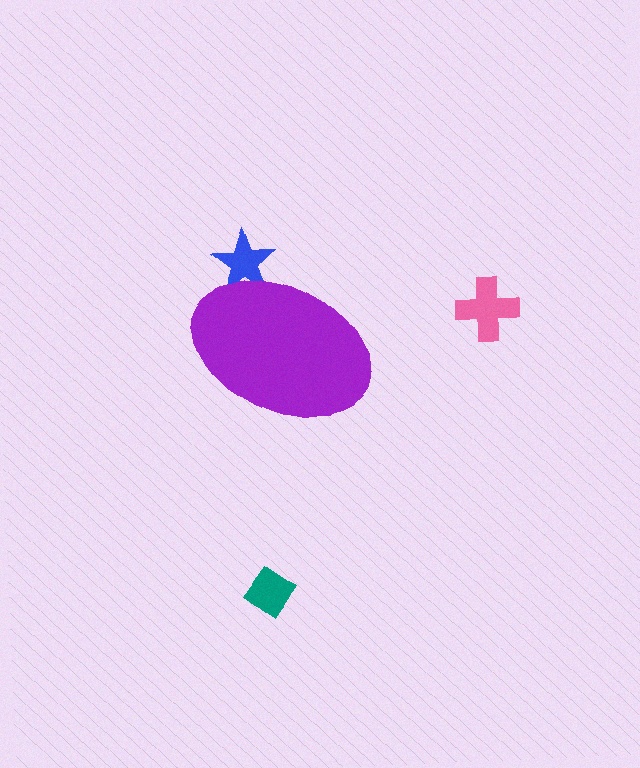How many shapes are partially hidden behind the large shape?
1 shape is partially hidden.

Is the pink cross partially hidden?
No, the pink cross is fully visible.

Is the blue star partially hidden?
Yes, the blue star is partially hidden behind the purple ellipse.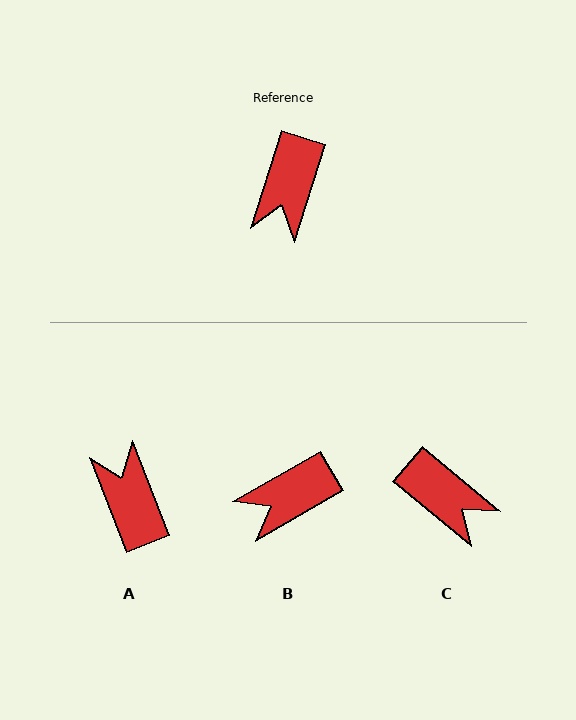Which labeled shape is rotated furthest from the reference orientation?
A, about 141 degrees away.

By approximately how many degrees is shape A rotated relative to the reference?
Approximately 141 degrees clockwise.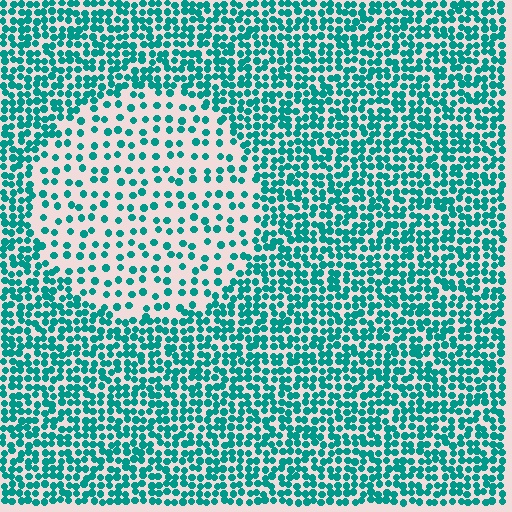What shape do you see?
I see a circle.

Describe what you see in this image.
The image contains small teal elements arranged at two different densities. A circle-shaped region is visible where the elements are less densely packed than the surrounding area.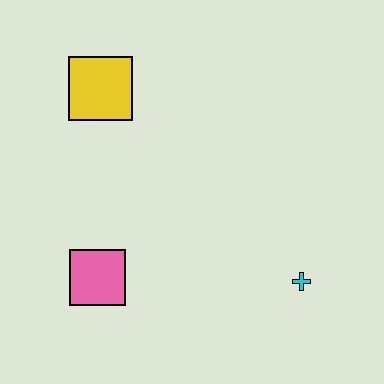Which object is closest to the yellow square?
The pink square is closest to the yellow square.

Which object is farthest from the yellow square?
The cyan cross is farthest from the yellow square.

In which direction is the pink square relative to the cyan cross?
The pink square is to the left of the cyan cross.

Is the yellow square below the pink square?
No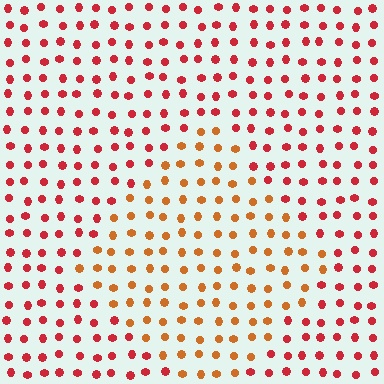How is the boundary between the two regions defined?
The boundary is defined purely by a slight shift in hue (about 32 degrees). Spacing, size, and orientation are identical on both sides.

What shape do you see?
I see a diamond.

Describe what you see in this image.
The image is filled with small red elements in a uniform arrangement. A diamond-shaped region is visible where the elements are tinted to a slightly different hue, forming a subtle color boundary.